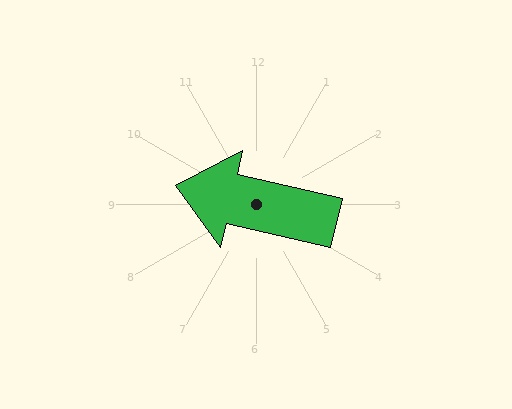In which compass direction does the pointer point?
West.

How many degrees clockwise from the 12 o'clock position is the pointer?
Approximately 283 degrees.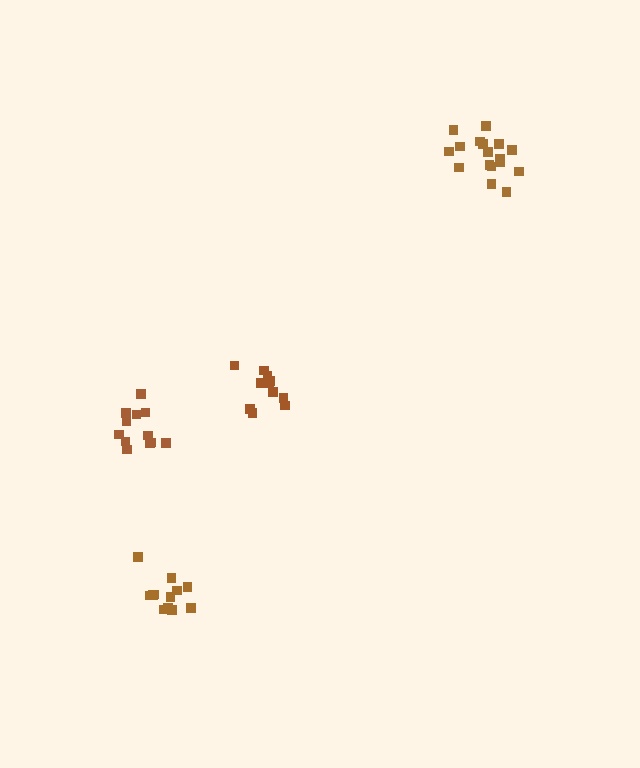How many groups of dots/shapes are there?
There are 4 groups.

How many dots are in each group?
Group 1: 12 dots, Group 2: 12 dots, Group 3: 17 dots, Group 4: 11 dots (52 total).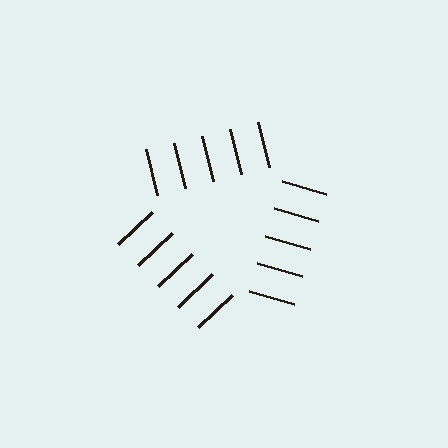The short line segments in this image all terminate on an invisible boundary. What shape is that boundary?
An illusory triangle — the line segments terminate on its edges but no continuous stroke is drawn.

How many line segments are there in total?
15 — 5 along each of the 3 edges.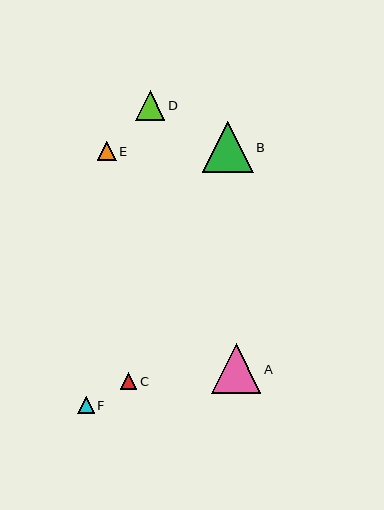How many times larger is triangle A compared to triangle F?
Triangle A is approximately 3.0 times the size of triangle F.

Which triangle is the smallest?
Triangle C is the smallest with a size of approximately 16 pixels.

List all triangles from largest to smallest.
From largest to smallest: B, A, D, E, F, C.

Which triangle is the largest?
Triangle B is the largest with a size of approximately 51 pixels.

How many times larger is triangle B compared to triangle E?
Triangle B is approximately 2.7 times the size of triangle E.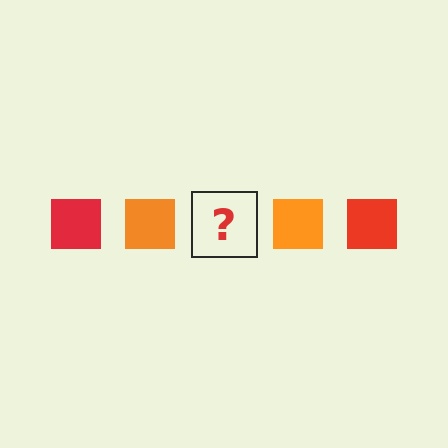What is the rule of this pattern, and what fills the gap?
The rule is that the pattern cycles through red, orange squares. The gap should be filled with a red square.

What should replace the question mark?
The question mark should be replaced with a red square.